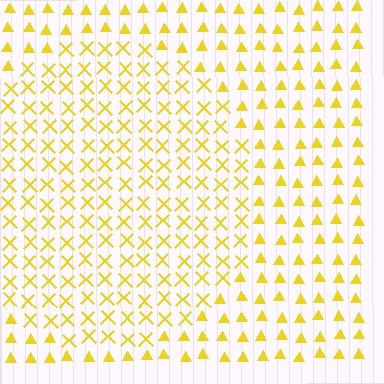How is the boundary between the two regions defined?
The boundary is defined by a change in element shape: X marks inside vs. triangles outside. All elements share the same color and spacing.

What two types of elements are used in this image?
The image uses X marks inside the circle region and triangles outside it.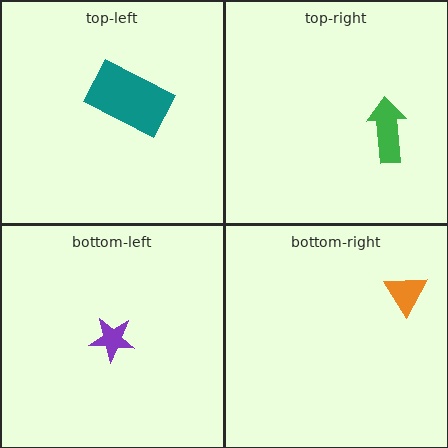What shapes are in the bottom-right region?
The orange triangle.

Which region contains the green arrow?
The top-right region.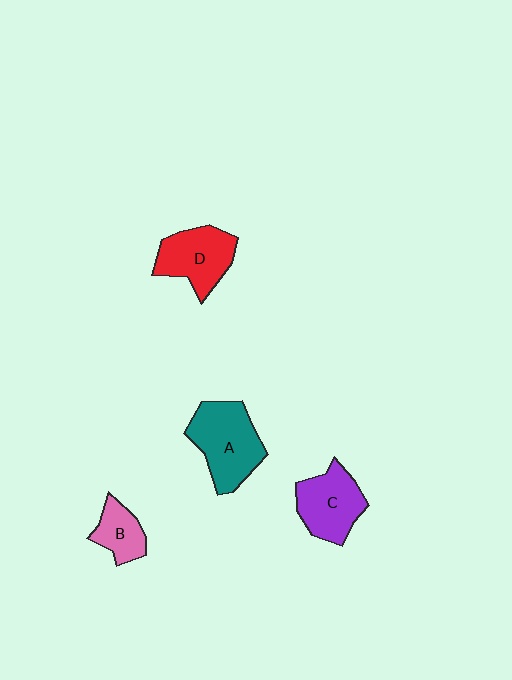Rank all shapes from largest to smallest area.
From largest to smallest: A (teal), C (purple), D (red), B (pink).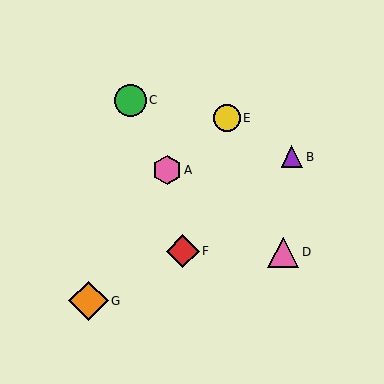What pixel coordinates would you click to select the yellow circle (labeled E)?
Click at (227, 118) to select the yellow circle E.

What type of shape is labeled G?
Shape G is an orange diamond.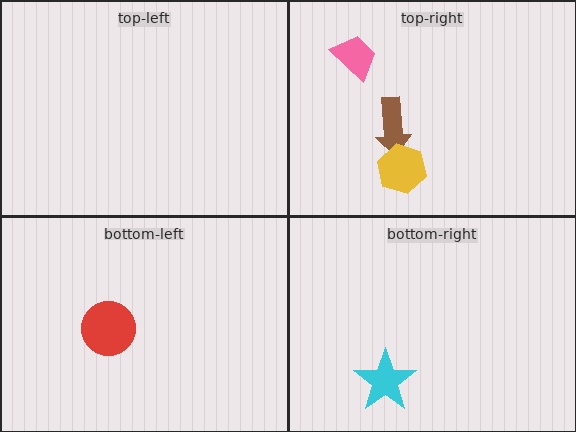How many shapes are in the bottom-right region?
1.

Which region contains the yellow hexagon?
The top-right region.